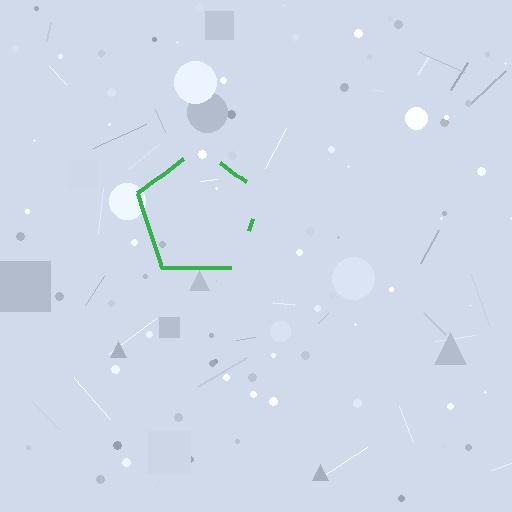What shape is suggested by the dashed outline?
The dashed outline suggests a pentagon.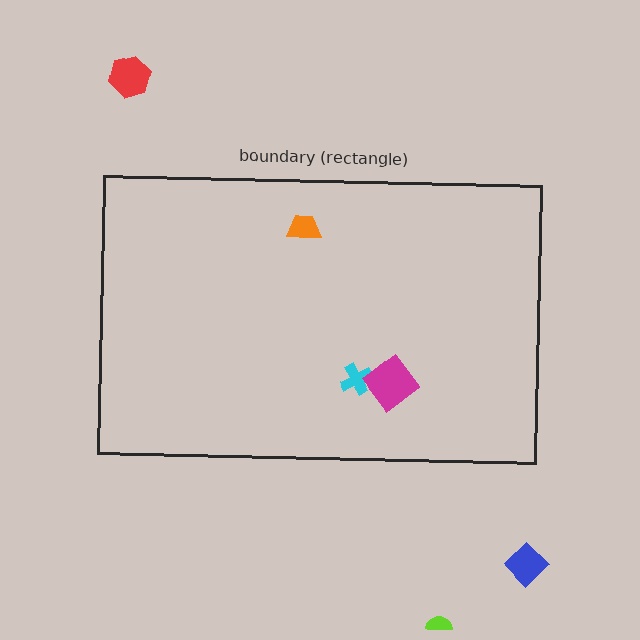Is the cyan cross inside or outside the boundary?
Inside.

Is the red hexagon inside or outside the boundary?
Outside.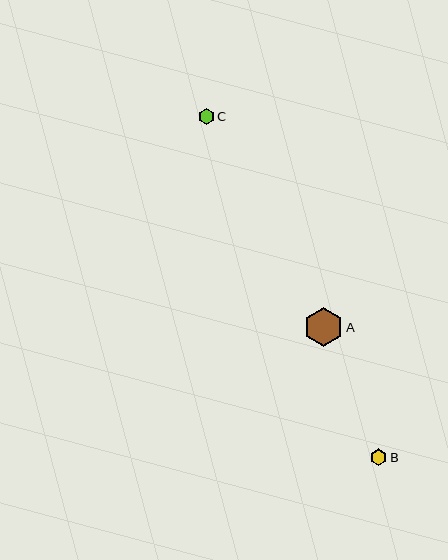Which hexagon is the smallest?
Hexagon C is the smallest with a size of approximately 15 pixels.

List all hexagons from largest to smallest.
From largest to smallest: A, B, C.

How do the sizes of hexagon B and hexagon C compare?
Hexagon B and hexagon C are approximately the same size.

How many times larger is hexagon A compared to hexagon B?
Hexagon A is approximately 2.4 times the size of hexagon B.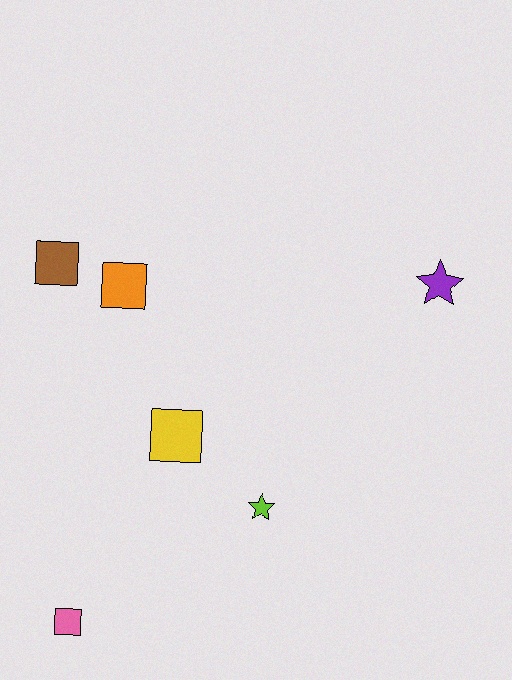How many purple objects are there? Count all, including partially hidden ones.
There is 1 purple object.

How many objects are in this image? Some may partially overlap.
There are 6 objects.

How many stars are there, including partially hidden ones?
There are 2 stars.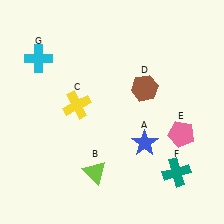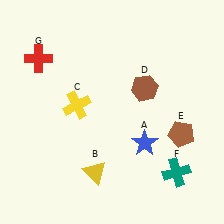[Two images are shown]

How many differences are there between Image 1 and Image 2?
There are 3 differences between the two images.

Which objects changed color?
B changed from lime to yellow. E changed from pink to brown. G changed from cyan to red.